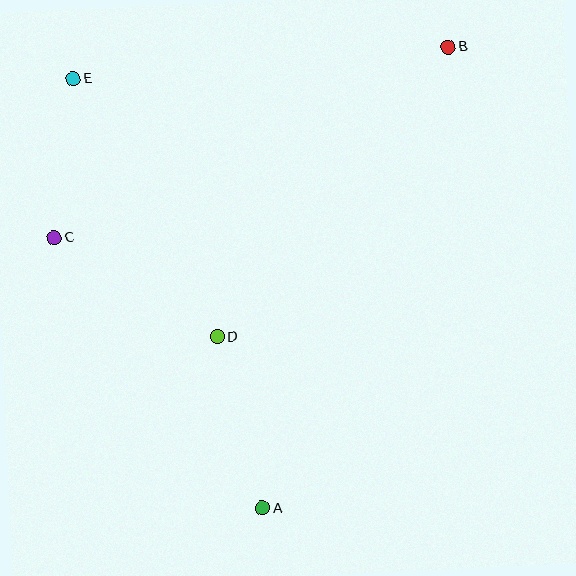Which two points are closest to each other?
Points C and E are closest to each other.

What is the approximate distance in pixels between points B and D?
The distance between B and D is approximately 371 pixels.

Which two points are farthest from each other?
Points A and B are farthest from each other.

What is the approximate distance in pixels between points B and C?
The distance between B and C is approximately 438 pixels.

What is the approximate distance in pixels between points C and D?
The distance between C and D is approximately 191 pixels.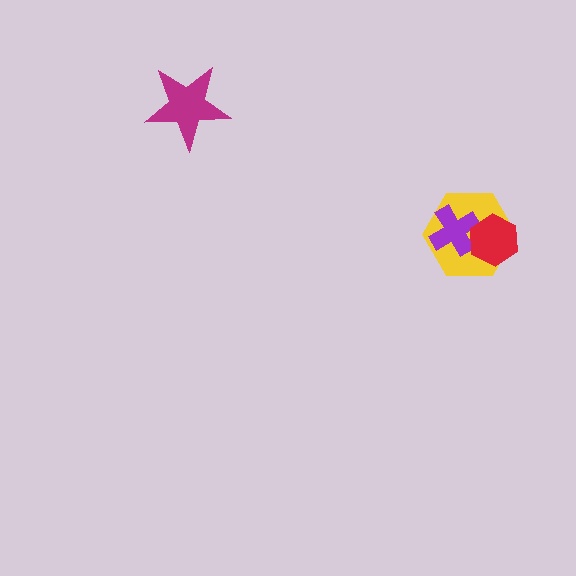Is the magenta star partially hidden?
No, no other shape covers it.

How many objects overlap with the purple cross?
2 objects overlap with the purple cross.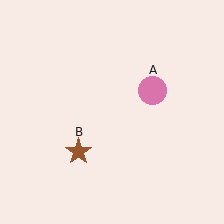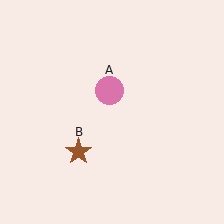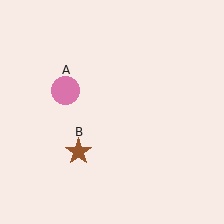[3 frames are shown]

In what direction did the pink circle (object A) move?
The pink circle (object A) moved left.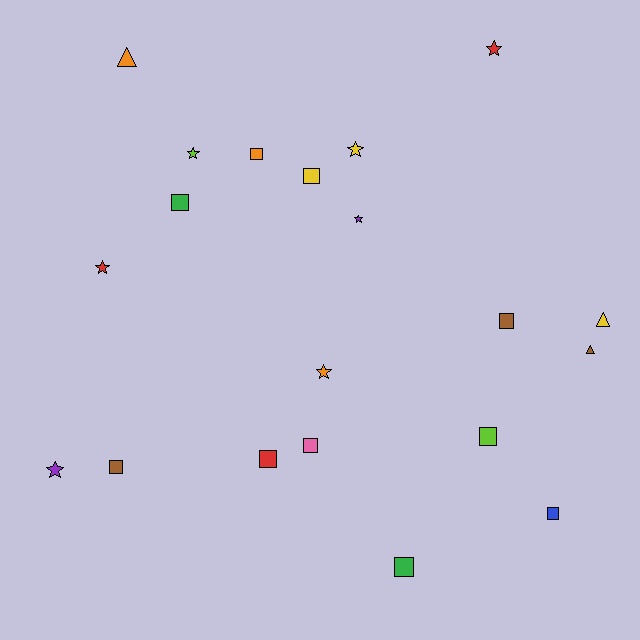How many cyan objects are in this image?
There are no cyan objects.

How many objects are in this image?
There are 20 objects.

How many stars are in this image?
There are 7 stars.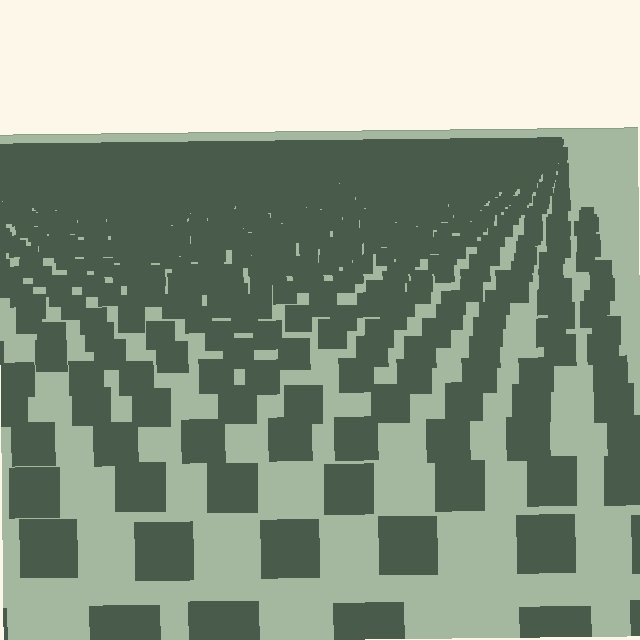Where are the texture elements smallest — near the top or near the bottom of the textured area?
Near the top.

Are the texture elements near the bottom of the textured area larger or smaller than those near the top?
Larger. Near the bottom, elements are closer to the viewer and appear at a bigger on-screen size.